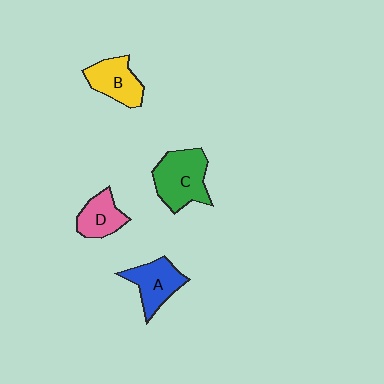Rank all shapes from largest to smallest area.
From largest to smallest: C (green), A (blue), B (yellow), D (pink).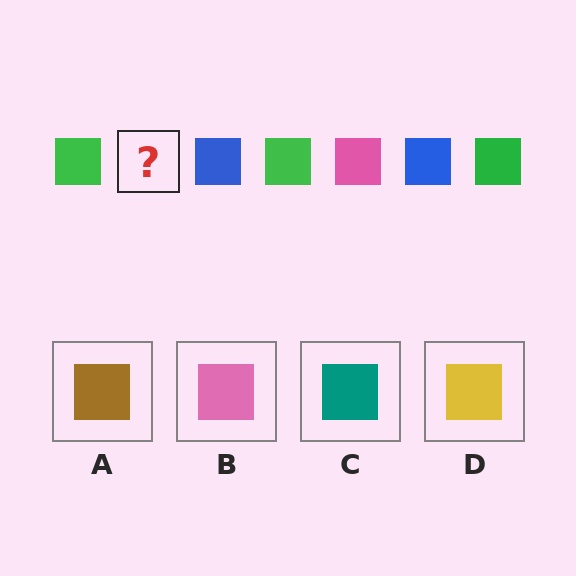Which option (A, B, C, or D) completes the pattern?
B.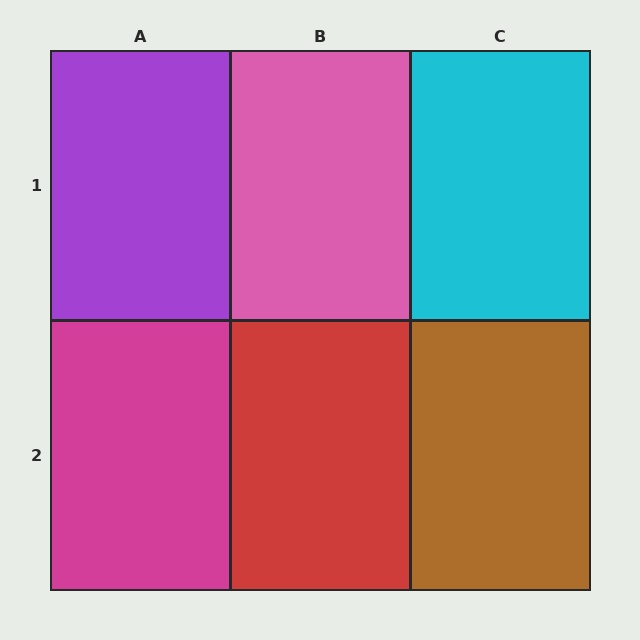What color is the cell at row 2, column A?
Magenta.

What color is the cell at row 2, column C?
Brown.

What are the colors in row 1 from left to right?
Purple, pink, cyan.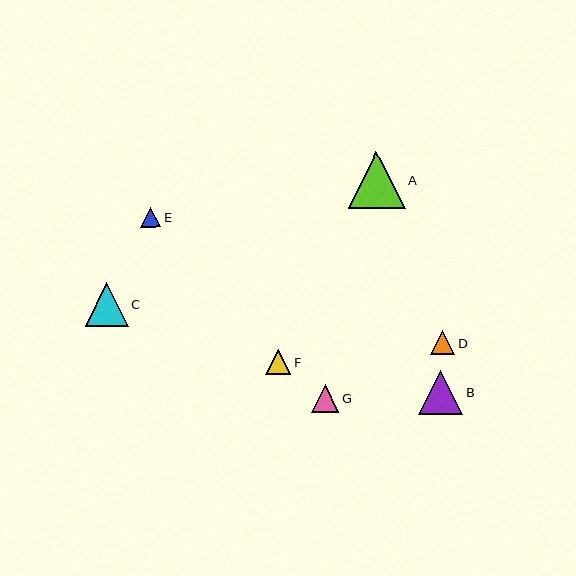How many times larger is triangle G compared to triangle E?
Triangle G is approximately 1.4 times the size of triangle E.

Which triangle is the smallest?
Triangle E is the smallest with a size of approximately 20 pixels.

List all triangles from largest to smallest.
From largest to smallest: A, B, C, G, F, D, E.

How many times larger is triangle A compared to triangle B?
Triangle A is approximately 1.3 times the size of triangle B.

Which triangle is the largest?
Triangle A is the largest with a size of approximately 57 pixels.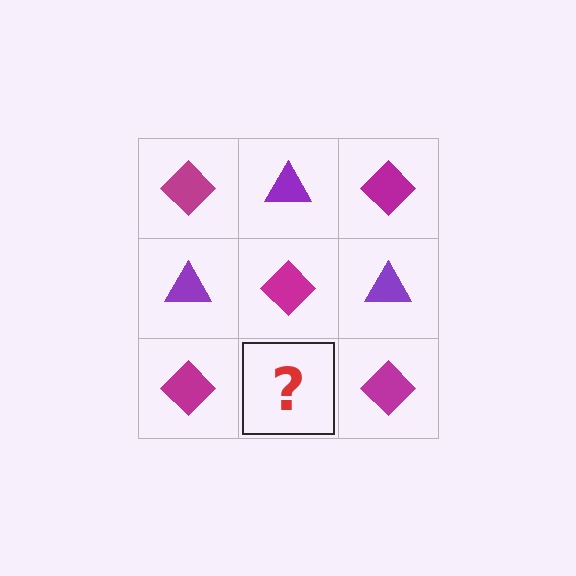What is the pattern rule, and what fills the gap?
The rule is that it alternates magenta diamond and purple triangle in a checkerboard pattern. The gap should be filled with a purple triangle.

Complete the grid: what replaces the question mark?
The question mark should be replaced with a purple triangle.